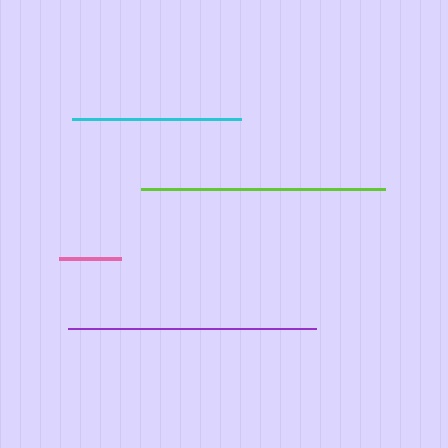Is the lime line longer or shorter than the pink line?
The lime line is longer than the pink line.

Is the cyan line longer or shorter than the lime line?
The lime line is longer than the cyan line.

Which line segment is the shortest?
The pink line is the shortest at approximately 62 pixels.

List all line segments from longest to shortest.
From longest to shortest: purple, lime, cyan, pink.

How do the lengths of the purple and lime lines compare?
The purple and lime lines are approximately the same length.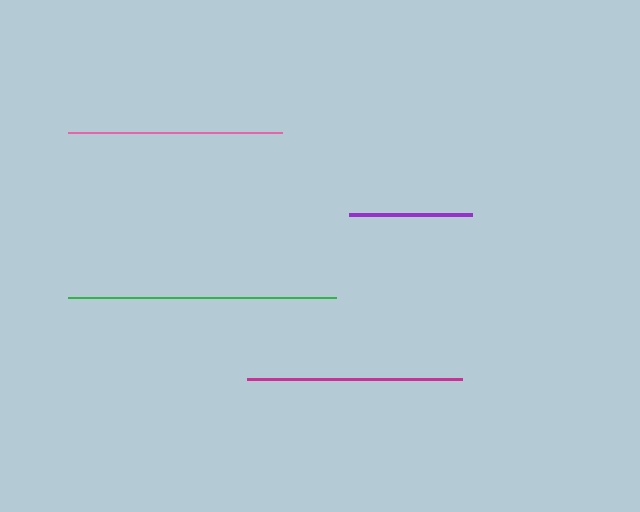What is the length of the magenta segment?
The magenta segment is approximately 215 pixels long.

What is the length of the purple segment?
The purple segment is approximately 123 pixels long.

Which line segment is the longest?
The green line is the longest at approximately 269 pixels.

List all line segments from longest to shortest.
From longest to shortest: green, magenta, pink, purple.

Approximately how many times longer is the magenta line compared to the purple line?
The magenta line is approximately 1.8 times the length of the purple line.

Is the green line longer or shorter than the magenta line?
The green line is longer than the magenta line.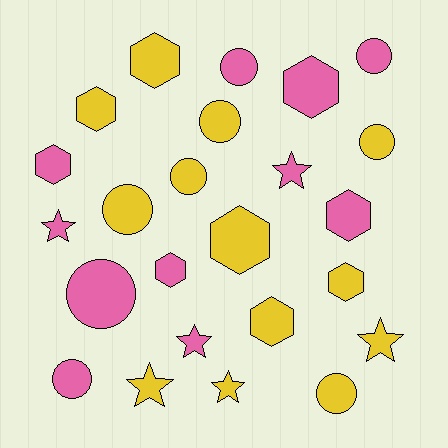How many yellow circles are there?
There are 5 yellow circles.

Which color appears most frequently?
Yellow, with 13 objects.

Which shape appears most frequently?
Circle, with 9 objects.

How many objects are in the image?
There are 24 objects.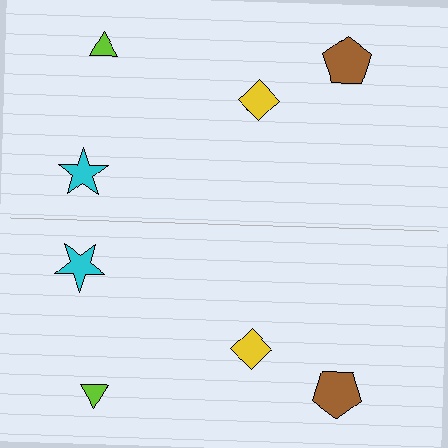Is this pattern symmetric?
Yes, this pattern has bilateral (reflection) symmetry.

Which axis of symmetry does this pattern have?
The pattern has a horizontal axis of symmetry running through the center of the image.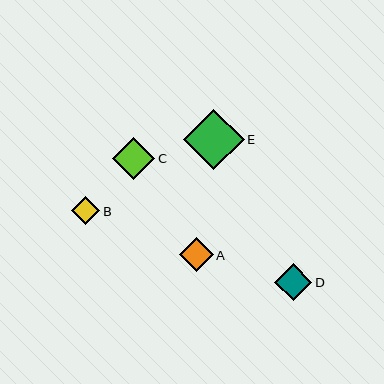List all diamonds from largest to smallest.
From largest to smallest: E, C, D, A, B.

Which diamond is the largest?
Diamond E is the largest with a size of approximately 61 pixels.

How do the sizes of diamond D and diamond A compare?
Diamond D and diamond A are approximately the same size.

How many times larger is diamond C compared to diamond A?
Diamond C is approximately 1.2 times the size of diamond A.